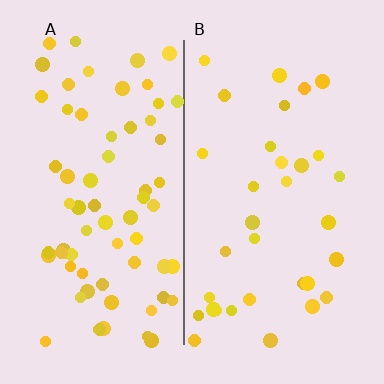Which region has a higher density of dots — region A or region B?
A (the left).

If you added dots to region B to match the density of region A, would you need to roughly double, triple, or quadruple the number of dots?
Approximately double.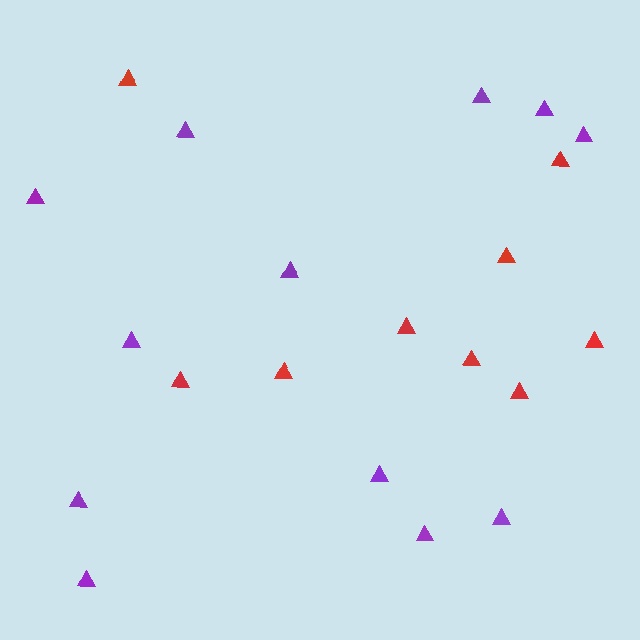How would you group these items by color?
There are 2 groups: one group of red triangles (9) and one group of purple triangles (12).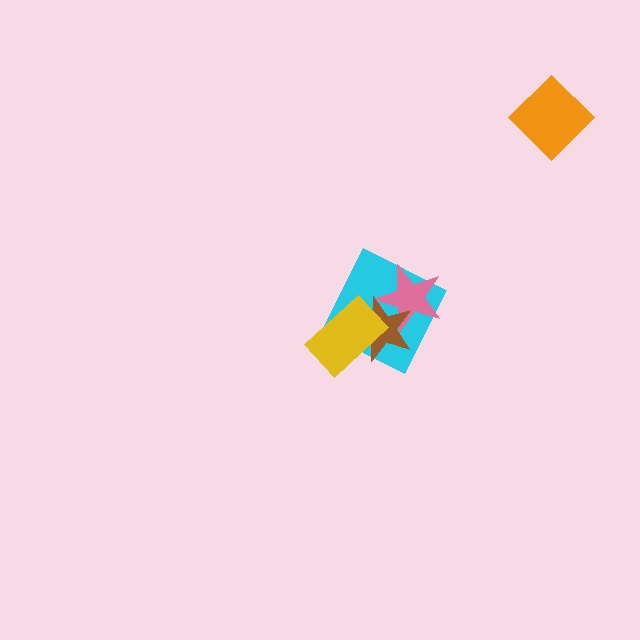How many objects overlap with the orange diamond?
0 objects overlap with the orange diamond.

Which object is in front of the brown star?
The yellow rectangle is in front of the brown star.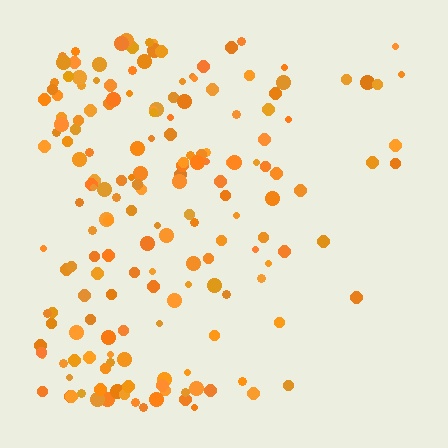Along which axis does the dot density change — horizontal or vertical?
Horizontal.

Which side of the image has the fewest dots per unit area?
The right.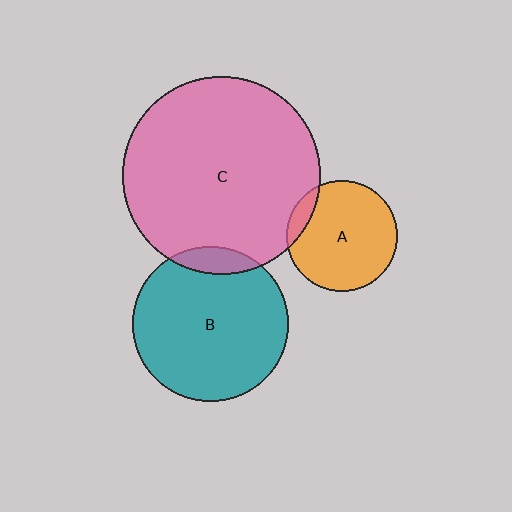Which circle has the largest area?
Circle C (pink).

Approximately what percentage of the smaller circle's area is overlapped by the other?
Approximately 10%.